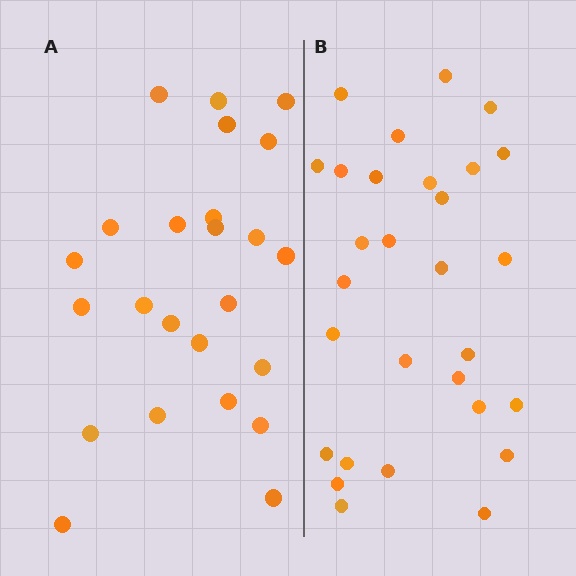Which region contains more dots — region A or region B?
Region B (the right region) has more dots.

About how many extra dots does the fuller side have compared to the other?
Region B has about 5 more dots than region A.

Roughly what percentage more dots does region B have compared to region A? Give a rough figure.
About 20% more.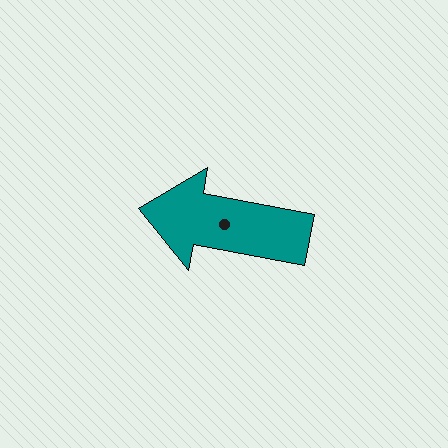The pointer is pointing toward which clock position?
Roughly 9 o'clock.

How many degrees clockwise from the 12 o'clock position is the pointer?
Approximately 280 degrees.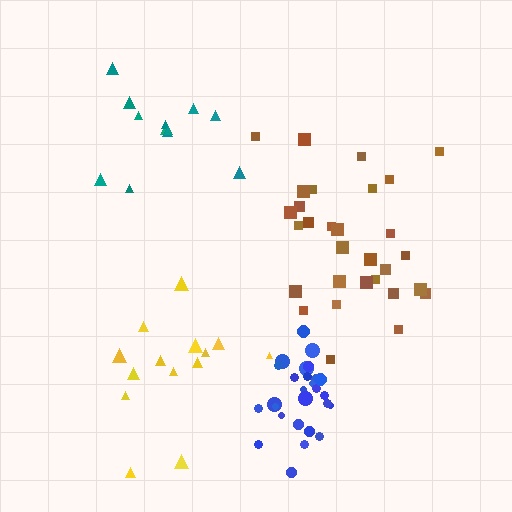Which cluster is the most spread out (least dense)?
Teal.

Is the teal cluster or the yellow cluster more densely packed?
Yellow.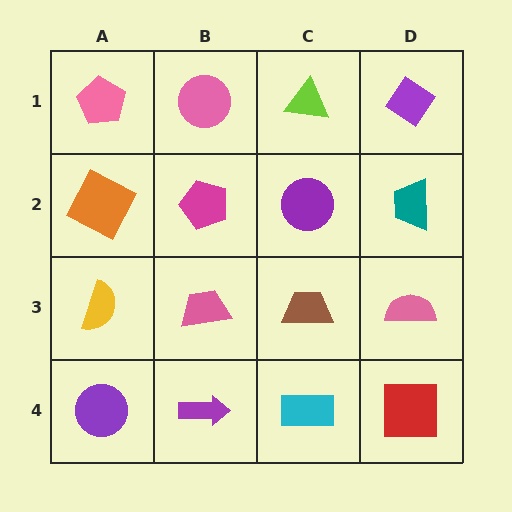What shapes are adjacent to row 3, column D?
A teal trapezoid (row 2, column D), a red square (row 4, column D), a brown trapezoid (row 3, column C).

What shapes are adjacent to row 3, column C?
A purple circle (row 2, column C), a cyan rectangle (row 4, column C), a pink trapezoid (row 3, column B), a pink semicircle (row 3, column D).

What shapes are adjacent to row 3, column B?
A magenta pentagon (row 2, column B), a purple arrow (row 4, column B), a yellow semicircle (row 3, column A), a brown trapezoid (row 3, column C).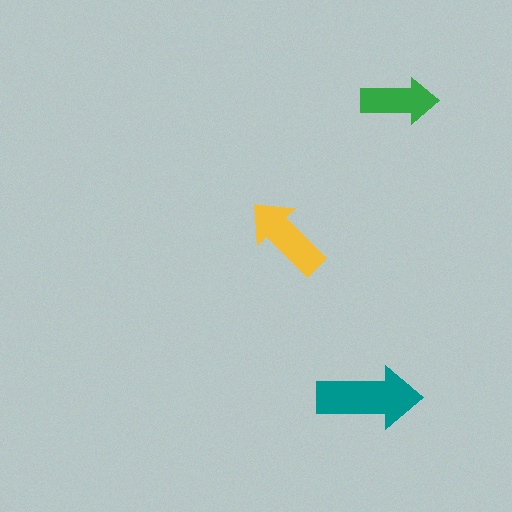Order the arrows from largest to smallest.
the teal one, the yellow one, the green one.